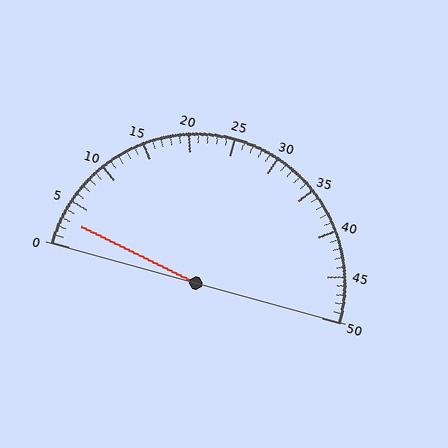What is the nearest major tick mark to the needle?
The nearest major tick mark is 5.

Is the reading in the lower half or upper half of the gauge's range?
The reading is in the lower half of the range (0 to 50).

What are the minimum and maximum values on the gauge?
The gauge ranges from 0 to 50.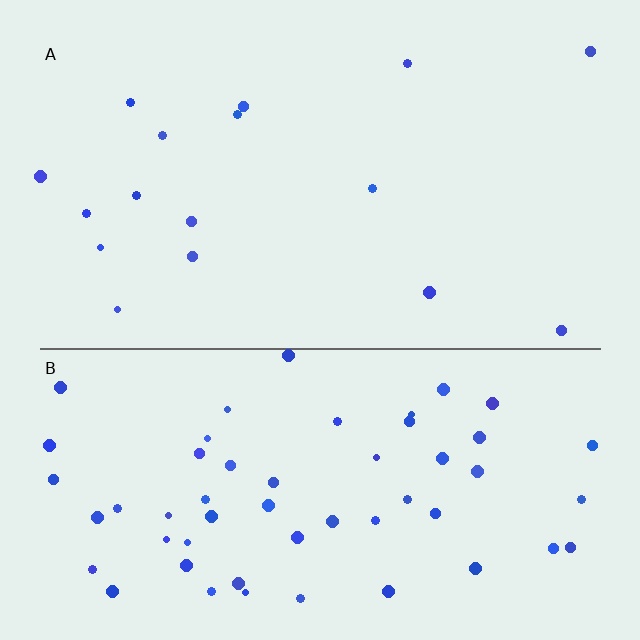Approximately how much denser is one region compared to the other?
Approximately 3.4× — region B over region A.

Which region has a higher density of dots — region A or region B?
B (the bottom).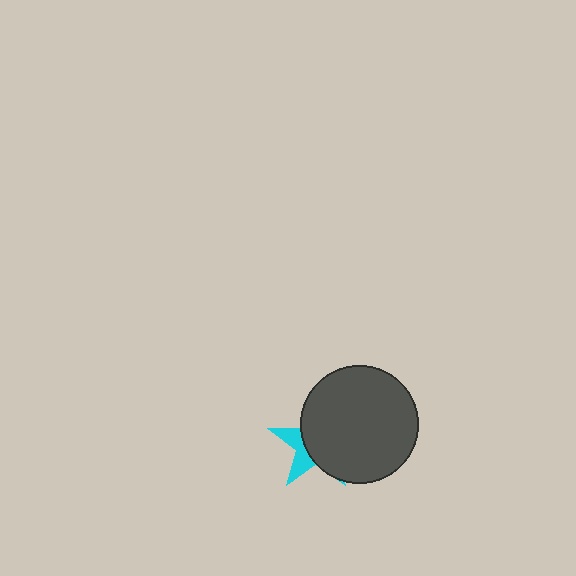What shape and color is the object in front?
The object in front is a dark gray circle.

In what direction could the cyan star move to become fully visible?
The cyan star could move left. That would shift it out from behind the dark gray circle entirely.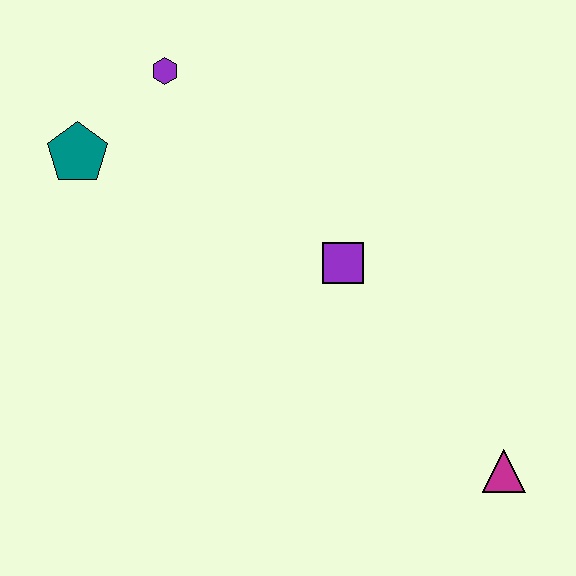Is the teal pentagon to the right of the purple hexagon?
No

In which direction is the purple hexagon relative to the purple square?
The purple hexagon is above the purple square.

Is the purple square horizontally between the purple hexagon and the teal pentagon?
No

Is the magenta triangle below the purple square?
Yes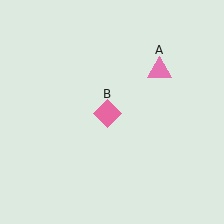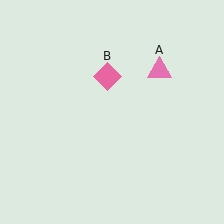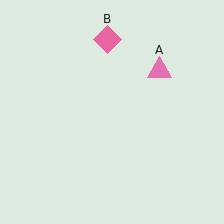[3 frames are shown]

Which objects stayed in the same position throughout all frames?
Pink triangle (object A) remained stationary.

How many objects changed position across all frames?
1 object changed position: pink diamond (object B).